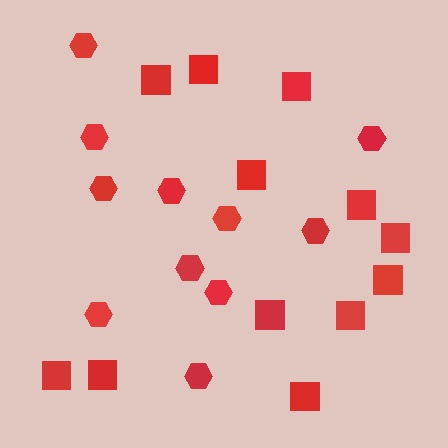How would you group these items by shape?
There are 2 groups: one group of hexagons (11) and one group of squares (12).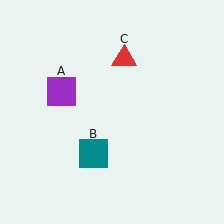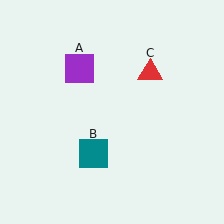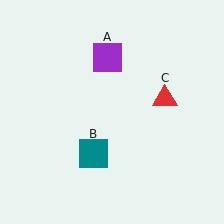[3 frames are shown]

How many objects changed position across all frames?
2 objects changed position: purple square (object A), red triangle (object C).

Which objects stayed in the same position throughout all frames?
Teal square (object B) remained stationary.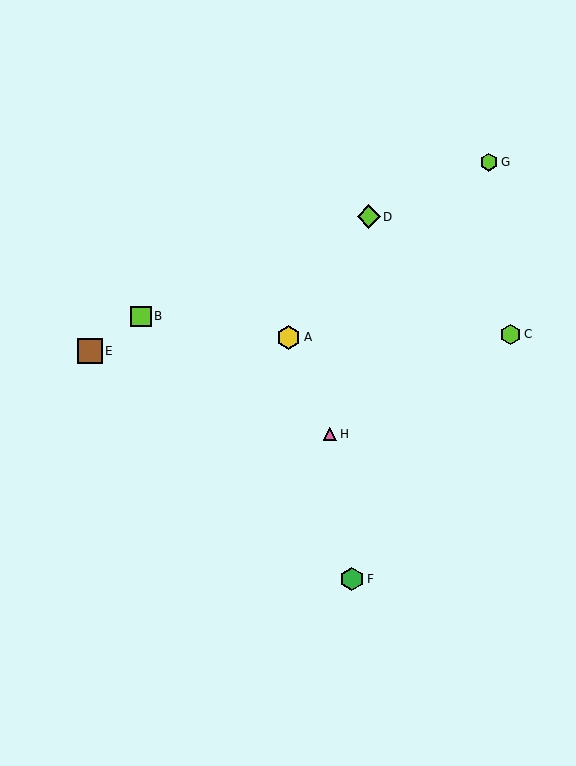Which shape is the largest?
The brown square (labeled E) is the largest.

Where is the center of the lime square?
The center of the lime square is at (141, 316).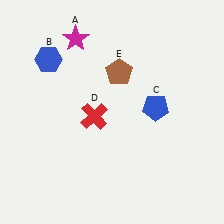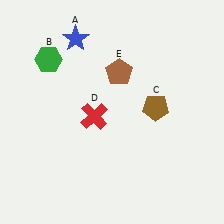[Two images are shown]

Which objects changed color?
A changed from magenta to blue. B changed from blue to green. C changed from blue to brown.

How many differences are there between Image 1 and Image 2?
There are 3 differences between the two images.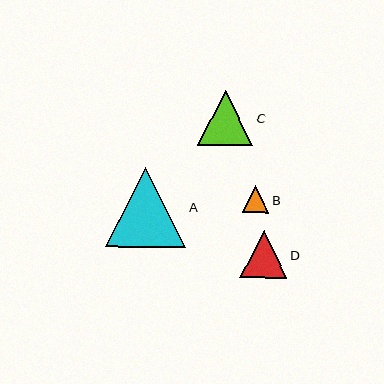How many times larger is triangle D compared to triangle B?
Triangle D is approximately 1.7 times the size of triangle B.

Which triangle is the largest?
Triangle A is the largest with a size of approximately 80 pixels.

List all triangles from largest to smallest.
From largest to smallest: A, C, D, B.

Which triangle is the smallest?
Triangle B is the smallest with a size of approximately 27 pixels.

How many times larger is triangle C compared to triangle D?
Triangle C is approximately 1.2 times the size of triangle D.